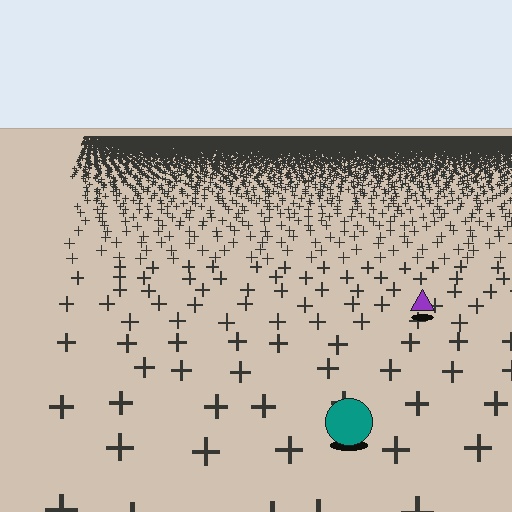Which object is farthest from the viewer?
The purple triangle is farthest from the viewer. It appears smaller and the ground texture around it is denser.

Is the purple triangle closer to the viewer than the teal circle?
No. The teal circle is closer — you can tell from the texture gradient: the ground texture is coarser near it.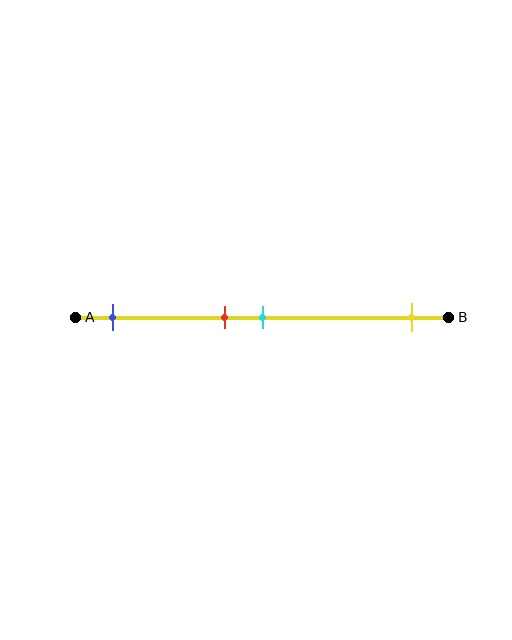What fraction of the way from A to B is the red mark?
The red mark is approximately 40% (0.4) of the way from A to B.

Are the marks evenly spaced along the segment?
No, the marks are not evenly spaced.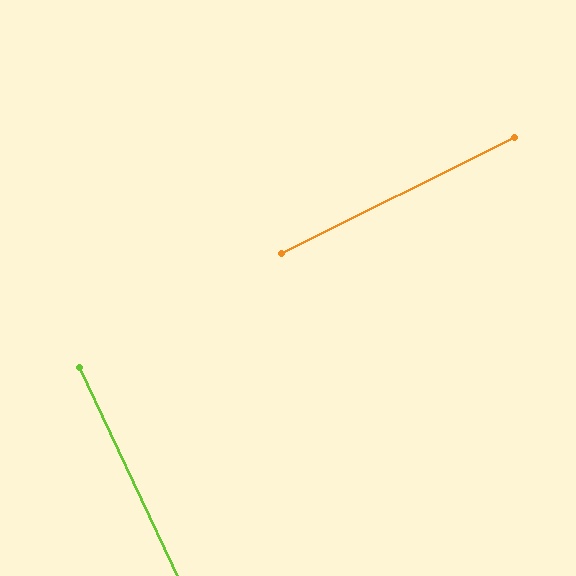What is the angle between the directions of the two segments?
Approximately 89 degrees.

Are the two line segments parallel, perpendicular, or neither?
Perpendicular — they meet at approximately 89°.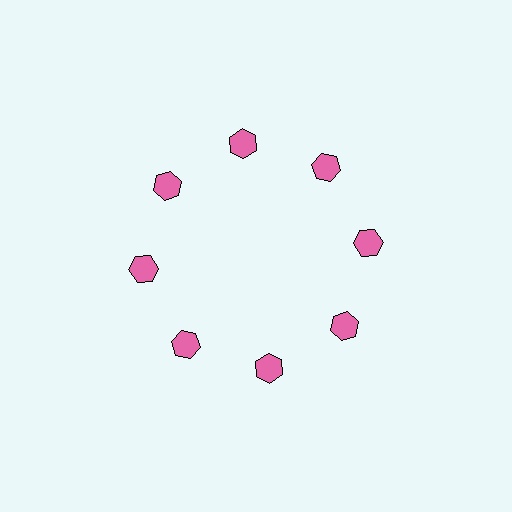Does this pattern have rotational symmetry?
Yes, this pattern has 8-fold rotational symmetry. It looks the same after rotating 45 degrees around the center.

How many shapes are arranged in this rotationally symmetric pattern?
There are 8 shapes, arranged in 8 groups of 1.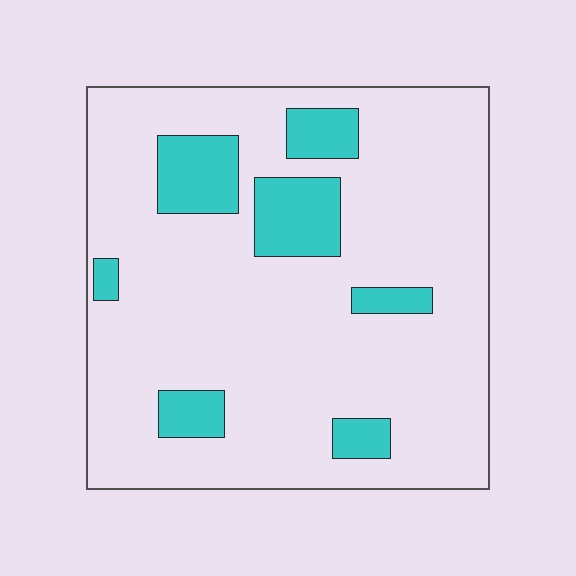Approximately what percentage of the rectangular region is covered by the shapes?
Approximately 15%.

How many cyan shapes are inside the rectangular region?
7.